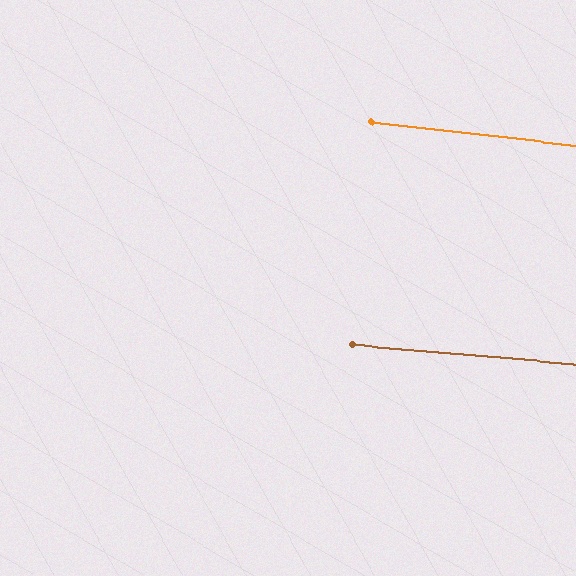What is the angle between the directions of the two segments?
Approximately 2 degrees.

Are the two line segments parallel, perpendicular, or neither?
Parallel — their directions differ by only 1.7°.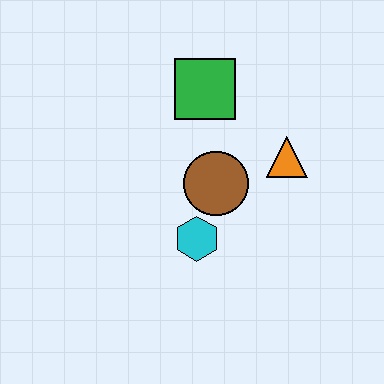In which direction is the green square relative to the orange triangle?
The green square is to the left of the orange triangle.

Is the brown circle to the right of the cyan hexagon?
Yes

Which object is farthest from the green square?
The cyan hexagon is farthest from the green square.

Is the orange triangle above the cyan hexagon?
Yes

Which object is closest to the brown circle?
The cyan hexagon is closest to the brown circle.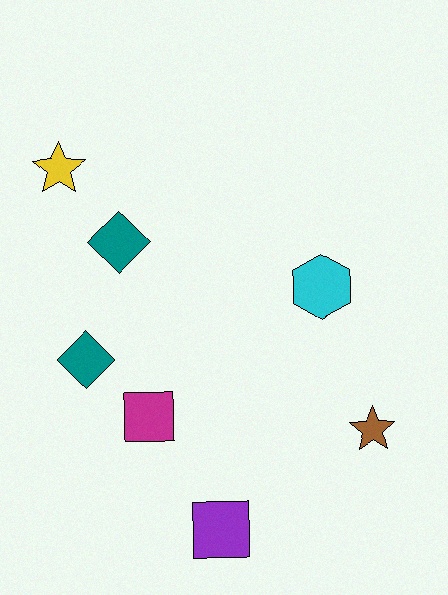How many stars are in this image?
There are 2 stars.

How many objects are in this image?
There are 7 objects.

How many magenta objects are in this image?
There is 1 magenta object.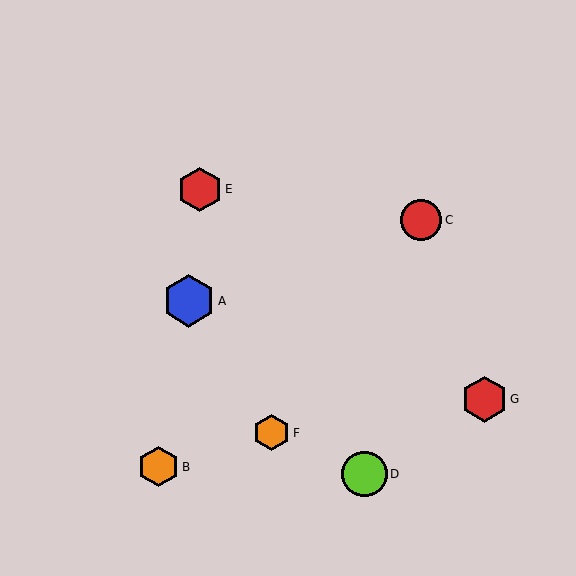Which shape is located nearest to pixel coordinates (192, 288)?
The blue hexagon (labeled A) at (189, 301) is nearest to that location.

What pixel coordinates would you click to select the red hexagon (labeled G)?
Click at (484, 399) to select the red hexagon G.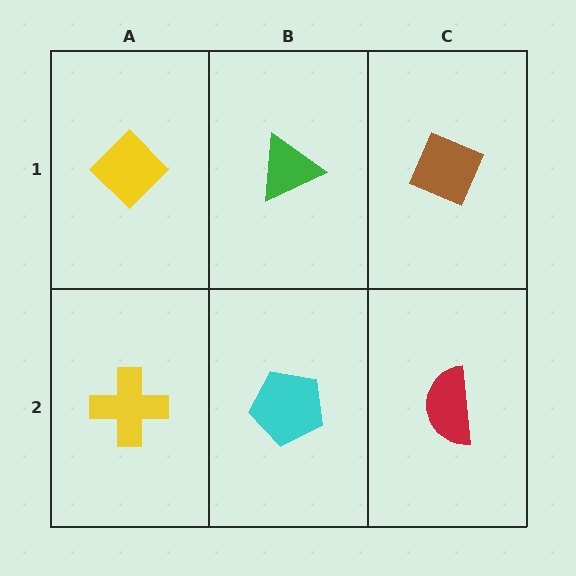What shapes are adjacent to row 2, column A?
A yellow diamond (row 1, column A), a cyan pentagon (row 2, column B).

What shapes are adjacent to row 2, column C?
A brown diamond (row 1, column C), a cyan pentagon (row 2, column B).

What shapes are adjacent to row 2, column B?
A green triangle (row 1, column B), a yellow cross (row 2, column A), a red semicircle (row 2, column C).